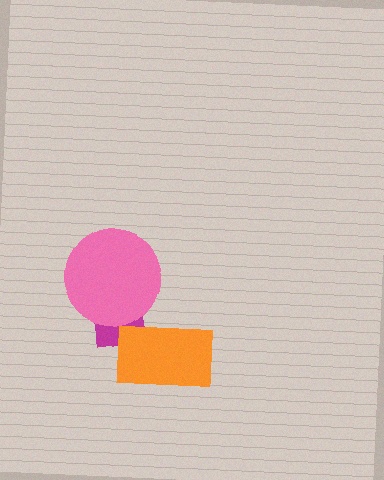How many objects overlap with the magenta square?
2 objects overlap with the magenta square.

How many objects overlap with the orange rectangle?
1 object overlaps with the orange rectangle.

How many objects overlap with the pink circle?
1 object overlaps with the pink circle.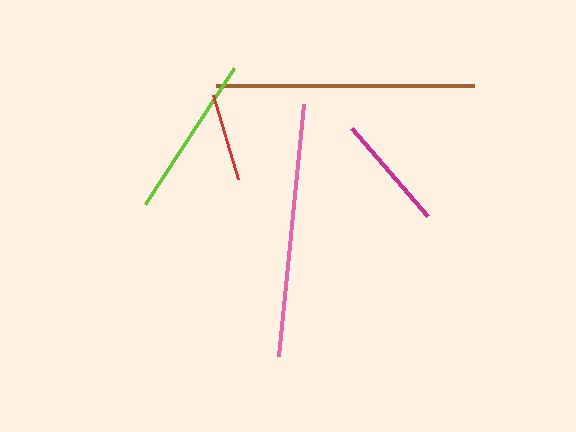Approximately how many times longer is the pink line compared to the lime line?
The pink line is approximately 1.6 times the length of the lime line.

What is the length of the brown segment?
The brown segment is approximately 258 pixels long.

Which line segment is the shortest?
The red line is the shortest at approximately 87 pixels.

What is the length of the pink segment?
The pink segment is approximately 253 pixels long.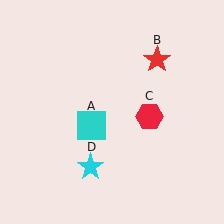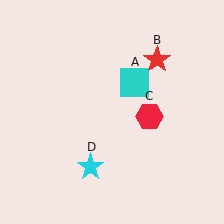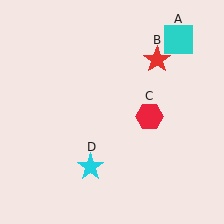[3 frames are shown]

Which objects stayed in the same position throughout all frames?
Red star (object B) and red hexagon (object C) and cyan star (object D) remained stationary.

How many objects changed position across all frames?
1 object changed position: cyan square (object A).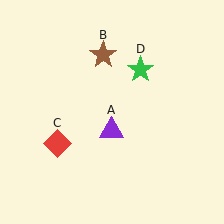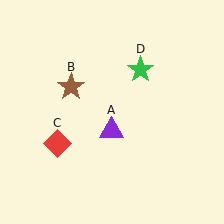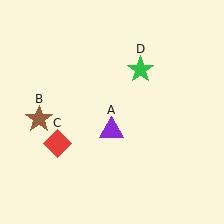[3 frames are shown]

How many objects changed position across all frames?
1 object changed position: brown star (object B).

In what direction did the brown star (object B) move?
The brown star (object B) moved down and to the left.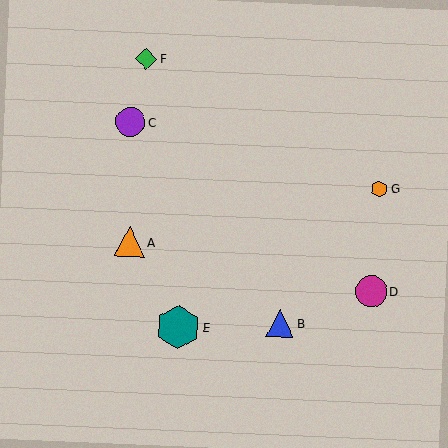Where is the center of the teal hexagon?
The center of the teal hexagon is at (178, 327).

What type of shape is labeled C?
Shape C is a purple circle.